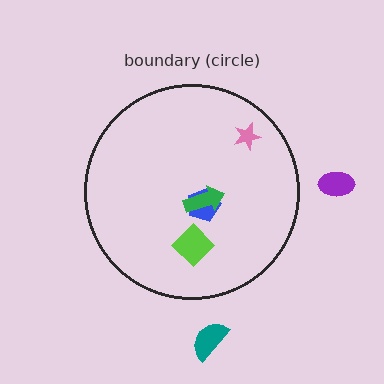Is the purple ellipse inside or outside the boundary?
Outside.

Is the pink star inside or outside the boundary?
Inside.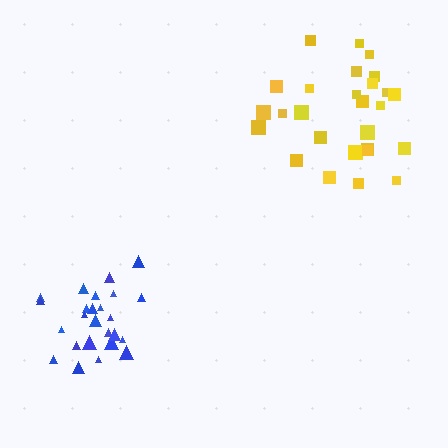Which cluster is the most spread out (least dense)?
Yellow.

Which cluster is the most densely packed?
Blue.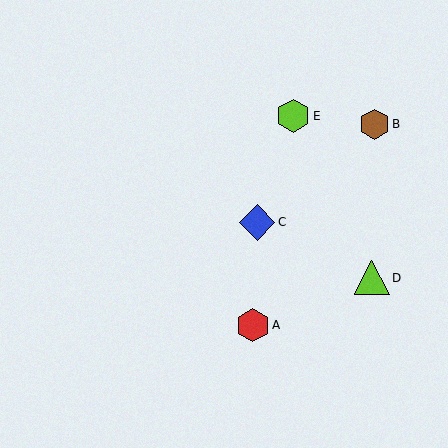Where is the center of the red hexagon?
The center of the red hexagon is at (253, 325).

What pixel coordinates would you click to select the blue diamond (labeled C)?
Click at (257, 222) to select the blue diamond C.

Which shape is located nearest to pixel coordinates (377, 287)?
The lime triangle (labeled D) at (372, 278) is nearest to that location.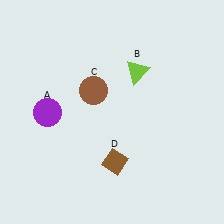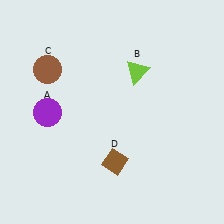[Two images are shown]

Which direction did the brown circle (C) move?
The brown circle (C) moved left.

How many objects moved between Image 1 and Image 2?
1 object moved between the two images.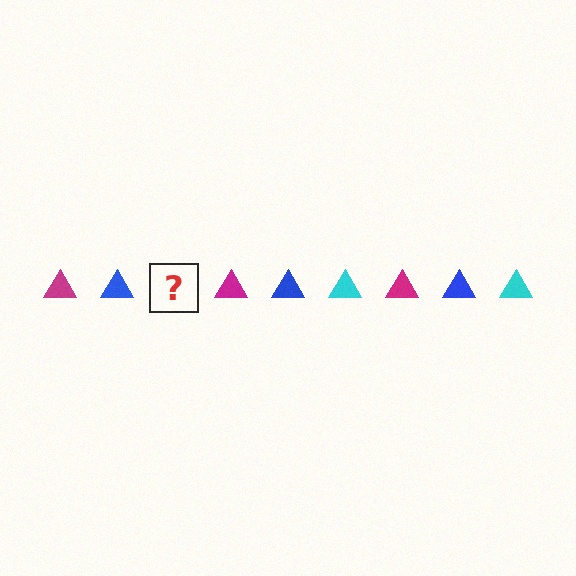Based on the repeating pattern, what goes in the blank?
The blank should be a cyan triangle.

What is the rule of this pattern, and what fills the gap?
The rule is that the pattern cycles through magenta, blue, cyan triangles. The gap should be filled with a cyan triangle.